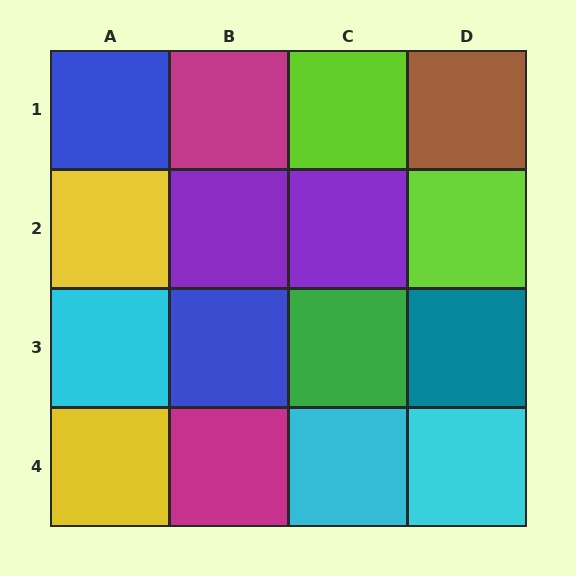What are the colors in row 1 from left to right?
Blue, magenta, lime, brown.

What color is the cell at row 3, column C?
Green.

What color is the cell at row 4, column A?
Yellow.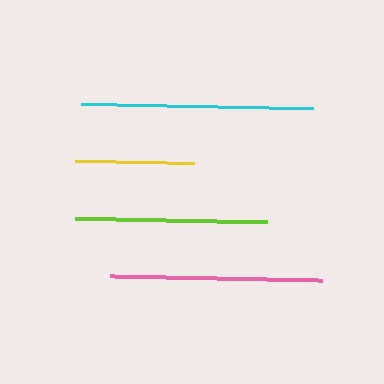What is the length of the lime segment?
The lime segment is approximately 193 pixels long.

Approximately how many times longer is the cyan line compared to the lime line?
The cyan line is approximately 1.2 times the length of the lime line.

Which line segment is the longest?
The cyan line is the longest at approximately 232 pixels.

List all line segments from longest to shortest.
From longest to shortest: cyan, pink, lime, yellow.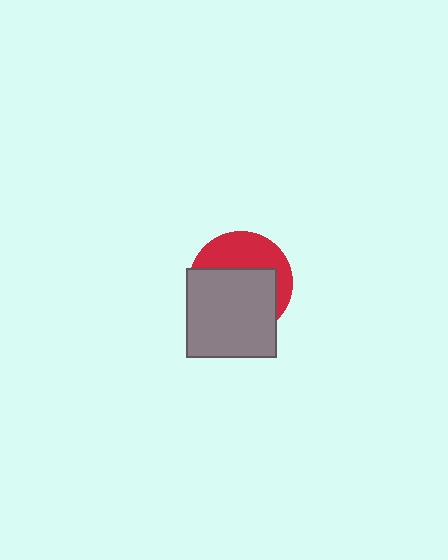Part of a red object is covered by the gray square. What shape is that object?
It is a circle.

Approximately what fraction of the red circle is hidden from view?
Roughly 61% of the red circle is hidden behind the gray square.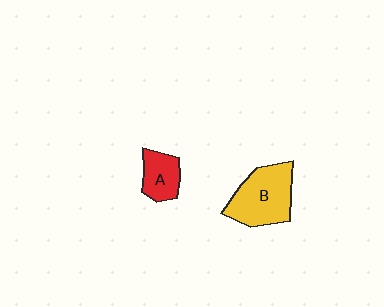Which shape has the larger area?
Shape B (yellow).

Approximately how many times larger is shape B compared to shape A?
Approximately 1.9 times.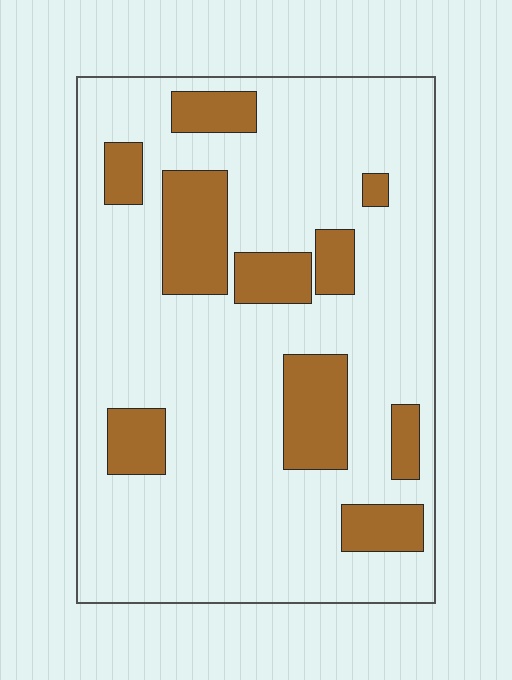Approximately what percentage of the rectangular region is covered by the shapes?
Approximately 20%.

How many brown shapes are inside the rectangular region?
10.